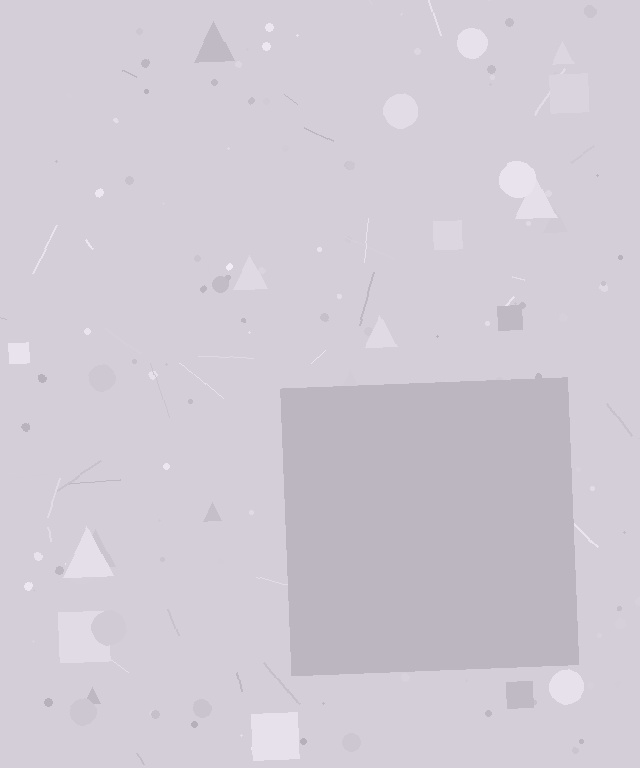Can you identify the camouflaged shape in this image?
The camouflaged shape is a square.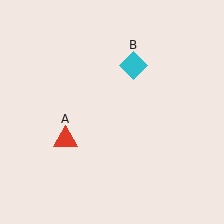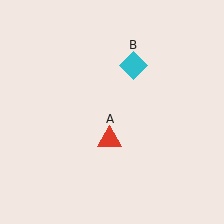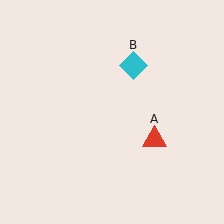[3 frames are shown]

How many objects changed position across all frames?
1 object changed position: red triangle (object A).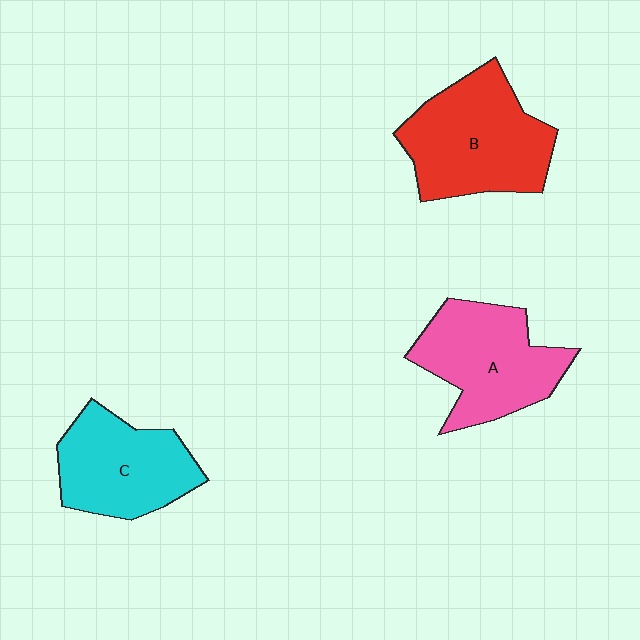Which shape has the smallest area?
Shape C (cyan).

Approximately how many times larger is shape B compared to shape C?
Approximately 1.2 times.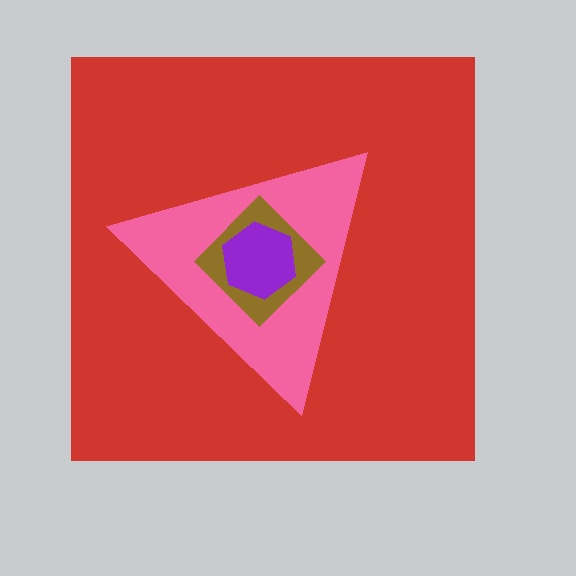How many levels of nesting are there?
4.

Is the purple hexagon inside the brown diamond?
Yes.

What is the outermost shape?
The red square.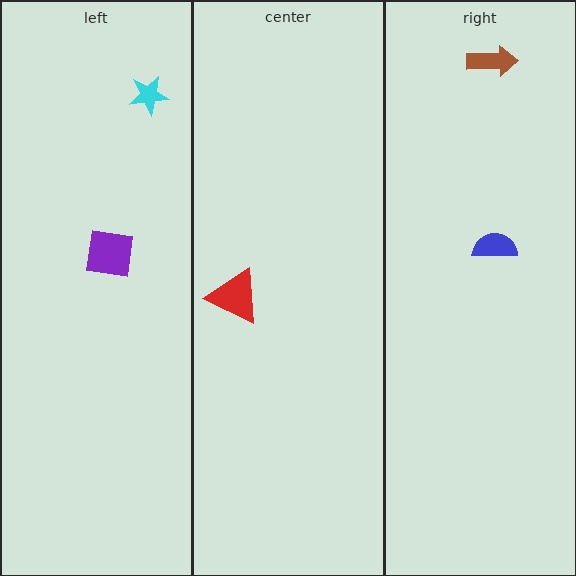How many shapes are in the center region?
1.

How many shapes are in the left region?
2.